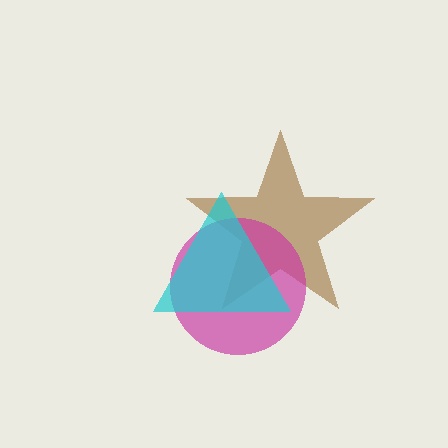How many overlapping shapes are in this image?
There are 3 overlapping shapes in the image.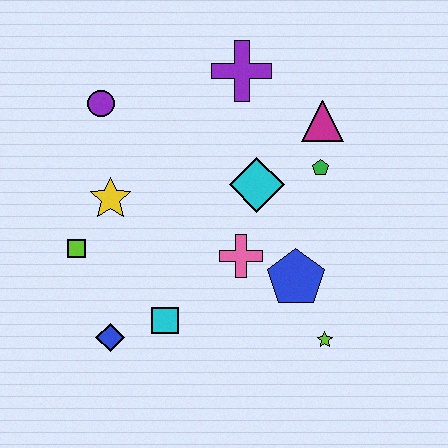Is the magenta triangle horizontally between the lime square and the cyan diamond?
No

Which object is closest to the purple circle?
The yellow star is closest to the purple circle.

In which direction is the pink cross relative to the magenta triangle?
The pink cross is below the magenta triangle.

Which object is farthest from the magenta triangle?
The blue diamond is farthest from the magenta triangle.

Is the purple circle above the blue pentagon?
Yes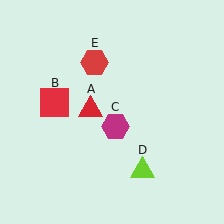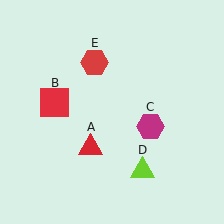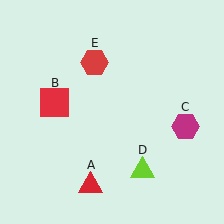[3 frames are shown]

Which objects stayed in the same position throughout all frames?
Red square (object B) and lime triangle (object D) and red hexagon (object E) remained stationary.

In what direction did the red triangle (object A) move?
The red triangle (object A) moved down.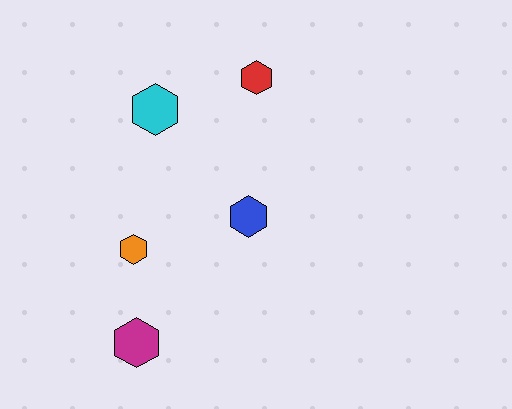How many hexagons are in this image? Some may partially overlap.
There are 5 hexagons.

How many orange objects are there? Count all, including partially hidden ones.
There is 1 orange object.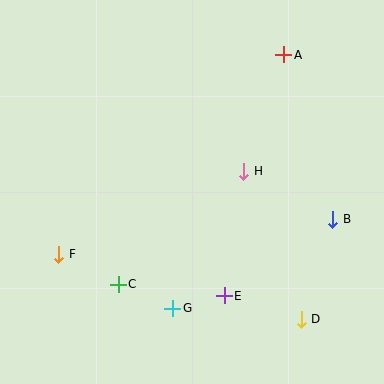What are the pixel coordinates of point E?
Point E is at (224, 296).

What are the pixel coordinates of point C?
Point C is at (118, 284).